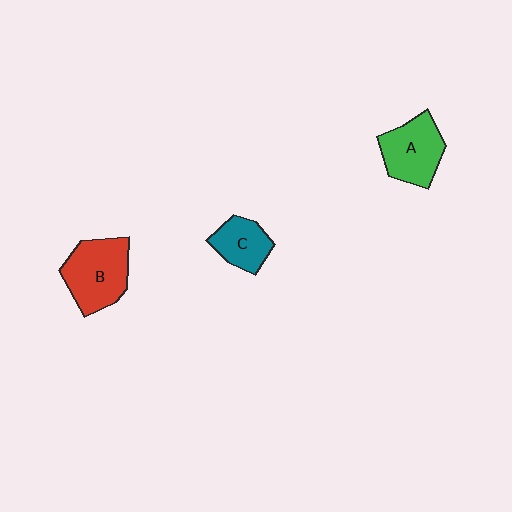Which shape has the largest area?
Shape B (red).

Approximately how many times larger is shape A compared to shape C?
Approximately 1.4 times.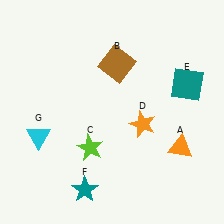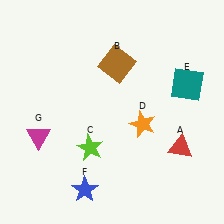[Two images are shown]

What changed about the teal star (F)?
In Image 1, F is teal. In Image 2, it changed to blue.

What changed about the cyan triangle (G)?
In Image 1, G is cyan. In Image 2, it changed to magenta.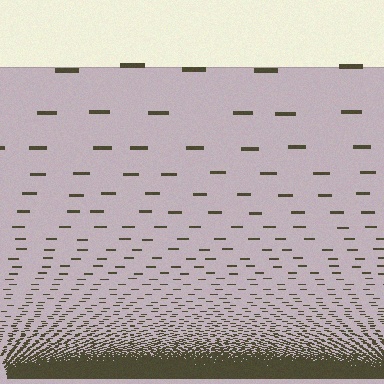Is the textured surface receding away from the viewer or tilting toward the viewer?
The surface appears to tilt toward the viewer. Texture elements get larger and sparser toward the top.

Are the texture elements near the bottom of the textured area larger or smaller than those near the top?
Smaller. The gradient is inverted — elements near the bottom are smaller and denser.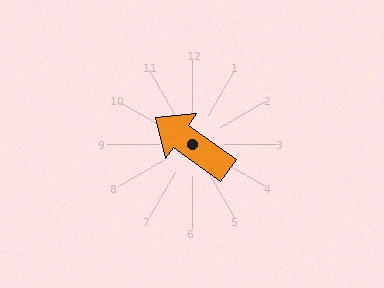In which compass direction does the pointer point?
Northwest.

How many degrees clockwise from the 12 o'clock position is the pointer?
Approximately 306 degrees.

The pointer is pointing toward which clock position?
Roughly 10 o'clock.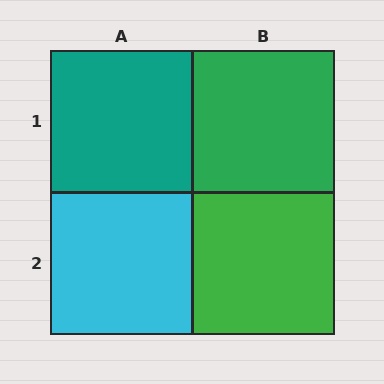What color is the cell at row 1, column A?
Teal.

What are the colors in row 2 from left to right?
Cyan, green.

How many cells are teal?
1 cell is teal.